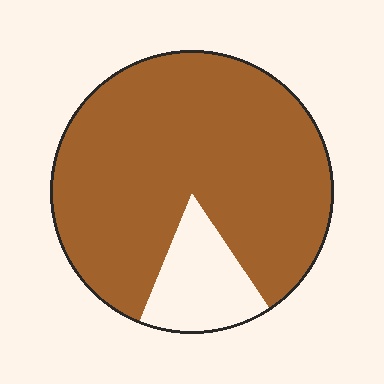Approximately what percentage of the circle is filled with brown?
Approximately 85%.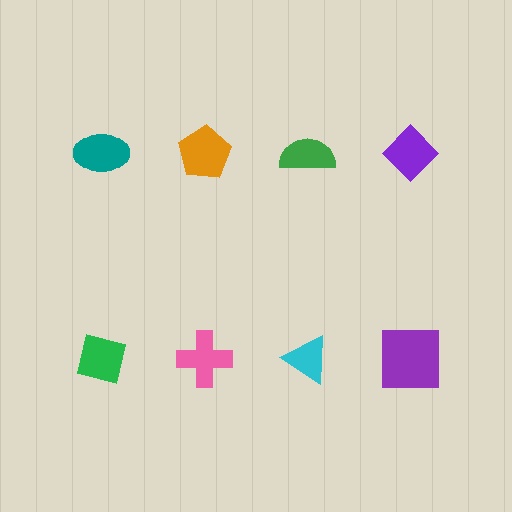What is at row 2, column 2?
A pink cross.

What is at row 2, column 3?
A cyan triangle.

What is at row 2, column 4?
A purple square.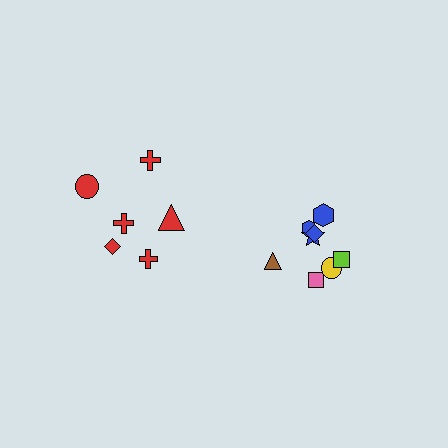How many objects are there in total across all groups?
There are 14 objects.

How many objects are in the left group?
There are 6 objects.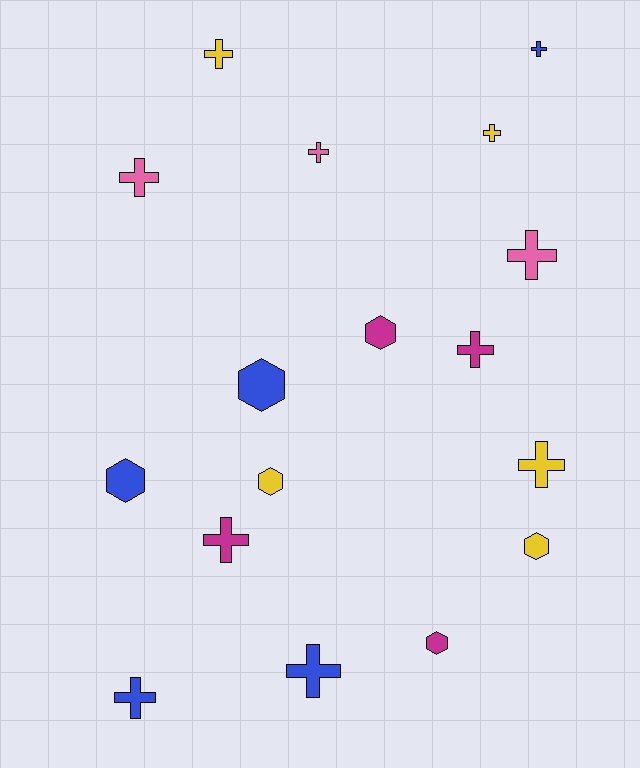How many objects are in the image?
There are 17 objects.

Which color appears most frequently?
Blue, with 5 objects.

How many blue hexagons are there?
There are 2 blue hexagons.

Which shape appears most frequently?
Cross, with 11 objects.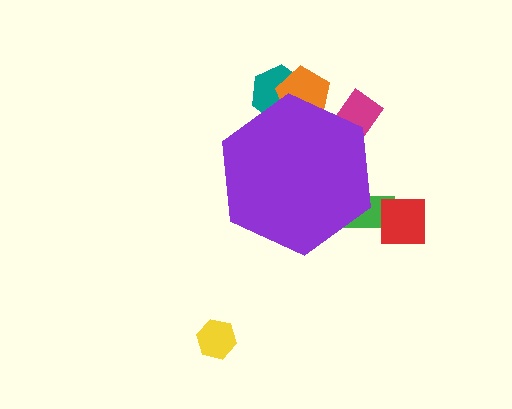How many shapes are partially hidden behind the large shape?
4 shapes are partially hidden.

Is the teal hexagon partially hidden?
Yes, the teal hexagon is partially hidden behind the purple hexagon.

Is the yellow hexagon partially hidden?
No, the yellow hexagon is fully visible.